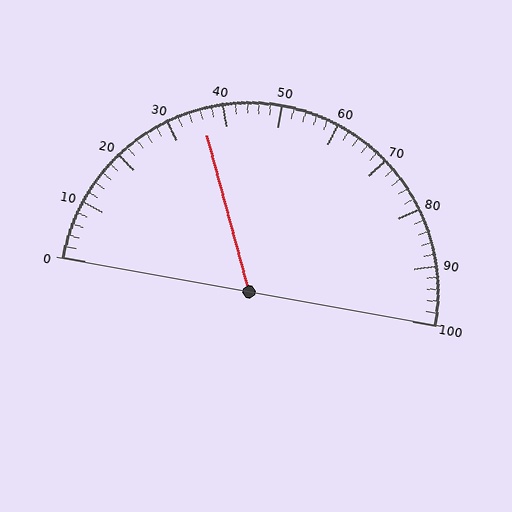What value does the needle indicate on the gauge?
The needle indicates approximately 36.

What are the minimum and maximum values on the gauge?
The gauge ranges from 0 to 100.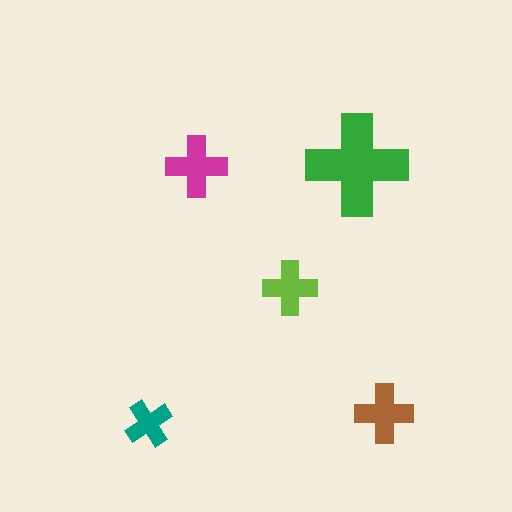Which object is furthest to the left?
The teal cross is leftmost.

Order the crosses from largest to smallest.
the green one, the magenta one, the brown one, the lime one, the teal one.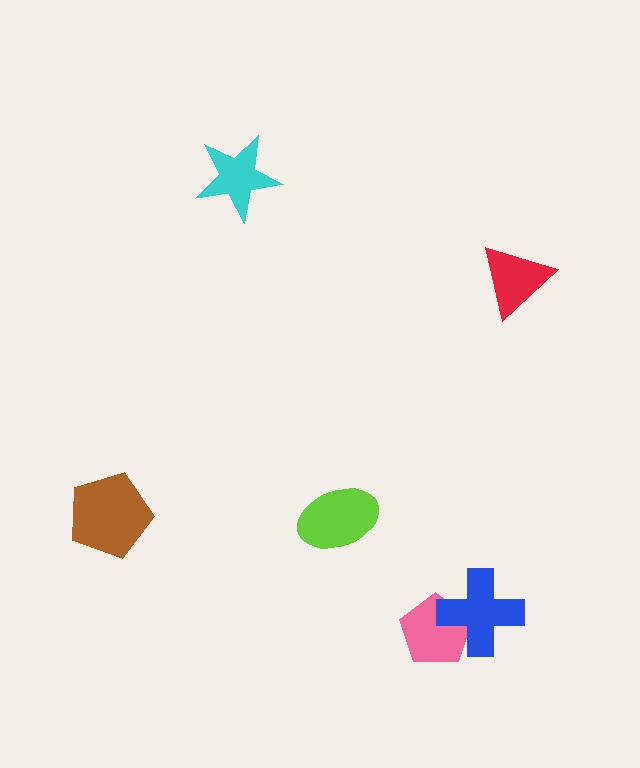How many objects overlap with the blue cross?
1 object overlaps with the blue cross.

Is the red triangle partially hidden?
No, no other shape covers it.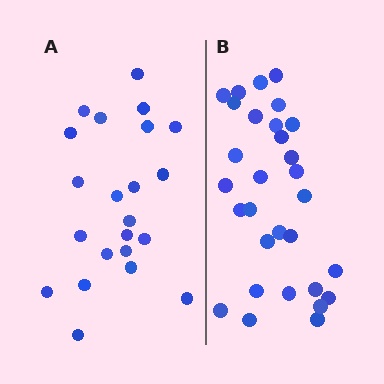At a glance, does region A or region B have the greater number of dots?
Region B (the right region) has more dots.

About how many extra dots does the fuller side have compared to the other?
Region B has roughly 8 or so more dots than region A.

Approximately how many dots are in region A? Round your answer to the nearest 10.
About 20 dots. (The exact count is 22, which rounds to 20.)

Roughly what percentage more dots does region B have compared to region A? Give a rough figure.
About 35% more.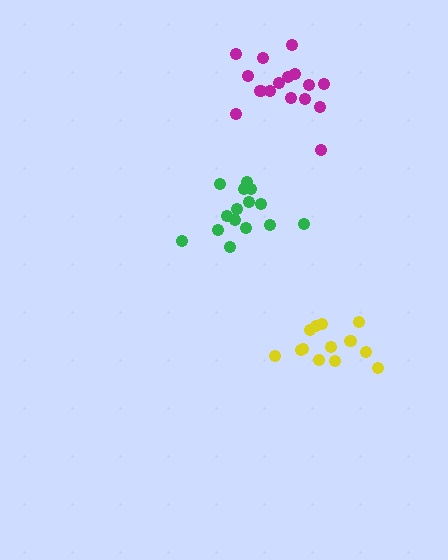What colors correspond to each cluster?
The clusters are colored: magenta, yellow, green.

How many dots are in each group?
Group 1: 16 dots, Group 2: 13 dots, Group 3: 15 dots (44 total).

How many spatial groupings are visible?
There are 3 spatial groupings.